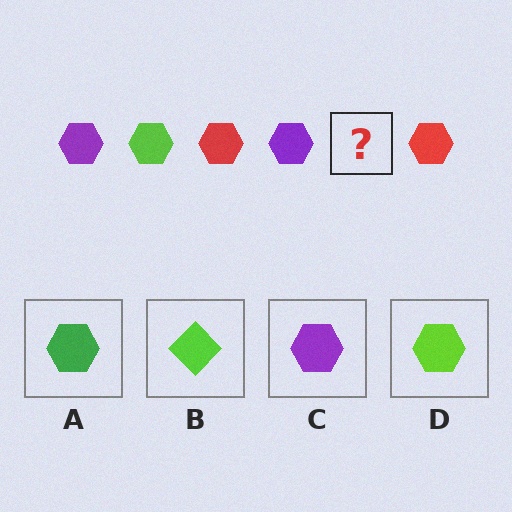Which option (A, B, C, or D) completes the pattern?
D.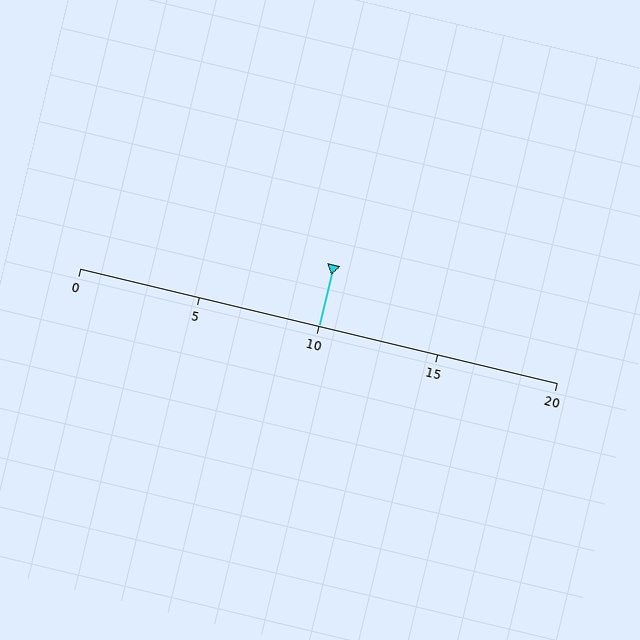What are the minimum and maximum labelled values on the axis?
The axis runs from 0 to 20.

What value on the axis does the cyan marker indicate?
The marker indicates approximately 10.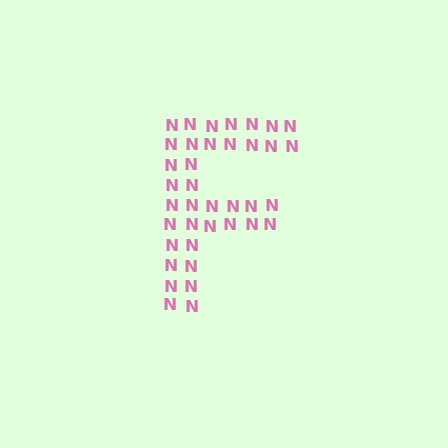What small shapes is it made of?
It is made of small letter N's.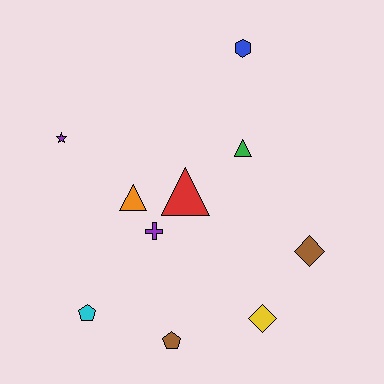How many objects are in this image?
There are 10 objects.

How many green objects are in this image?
There is 1 green object.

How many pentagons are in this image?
There are 2 pentagons.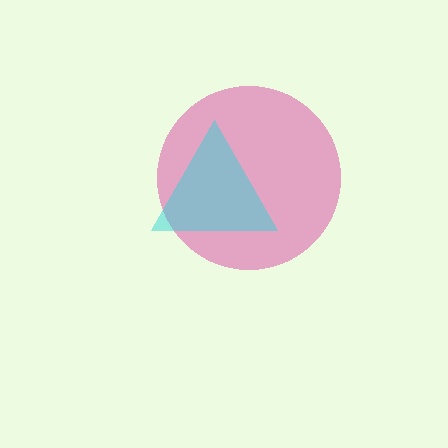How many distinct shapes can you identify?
There are 2 distinct shapes: a pink circle, a cyan triangle.